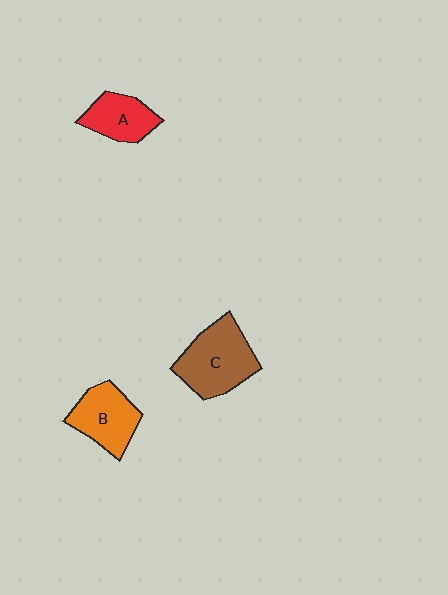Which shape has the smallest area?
Shape A (red).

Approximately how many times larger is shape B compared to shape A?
Approximately 1.2 times.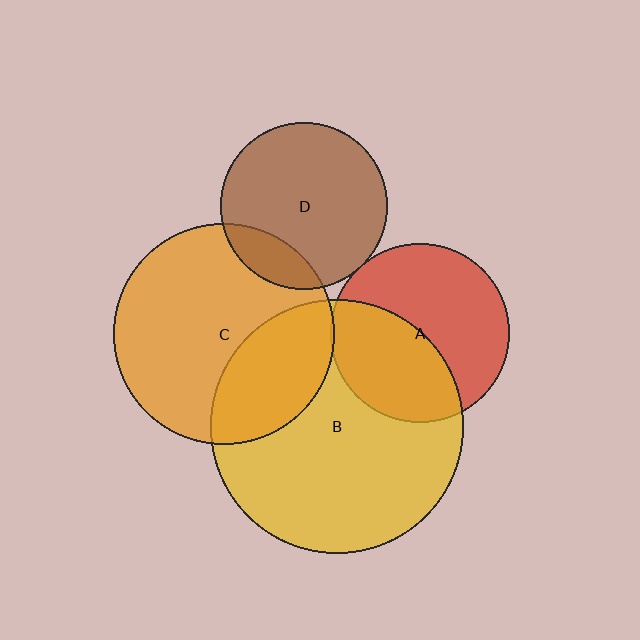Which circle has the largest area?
Circle B (yellow).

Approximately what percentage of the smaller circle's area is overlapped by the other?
Approximately 5%.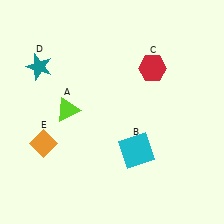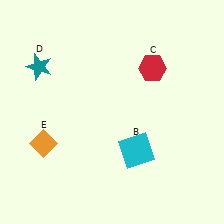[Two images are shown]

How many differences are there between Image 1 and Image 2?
There is 1 difference between the two images.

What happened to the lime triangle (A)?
The lime triangle (A) was removed in Image 2. It was in the top-left area of Image 1.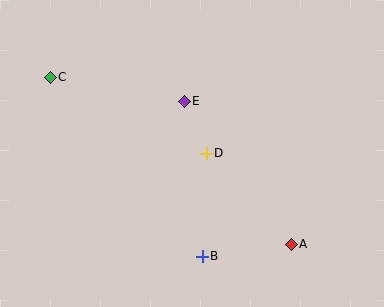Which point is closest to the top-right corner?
Point E is closest to the top-right corner.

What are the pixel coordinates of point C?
Point C is at (50, 77).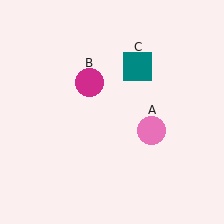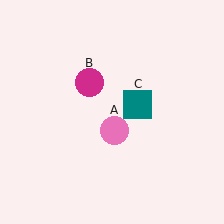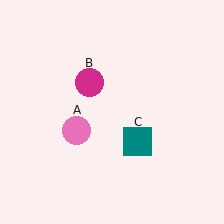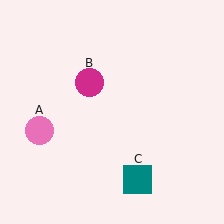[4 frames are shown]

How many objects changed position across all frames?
2 objects changed position: pink circle (object A), teal square (object C).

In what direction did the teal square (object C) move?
The teal square (object C) moved down.